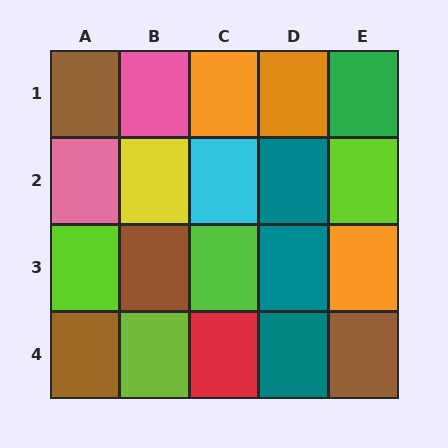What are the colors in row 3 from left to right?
Lime, brown, lime, teal, orange.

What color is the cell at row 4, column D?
Teal.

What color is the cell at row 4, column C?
Red.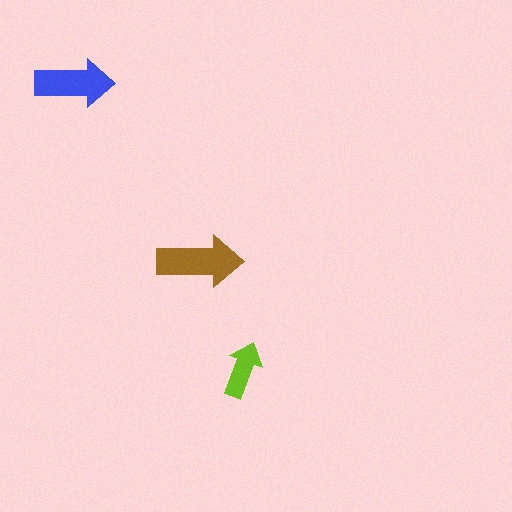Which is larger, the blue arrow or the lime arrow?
The blue one.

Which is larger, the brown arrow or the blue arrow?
The brown one.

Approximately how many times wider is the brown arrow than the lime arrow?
About 1.5 times wider.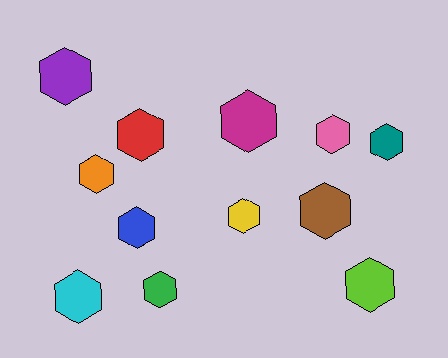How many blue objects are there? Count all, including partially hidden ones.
There is 1 blue object.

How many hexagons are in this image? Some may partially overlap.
There are 12 hexagons.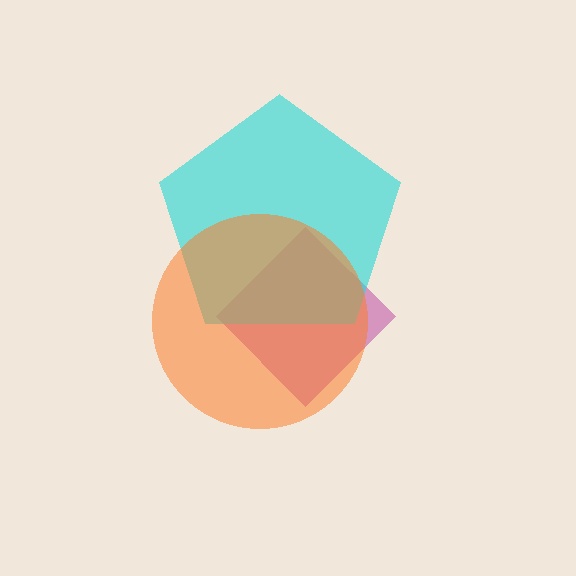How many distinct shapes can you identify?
There are 3 distinct shapes: a magenta diamond, a cyan pentagon, an orange circle.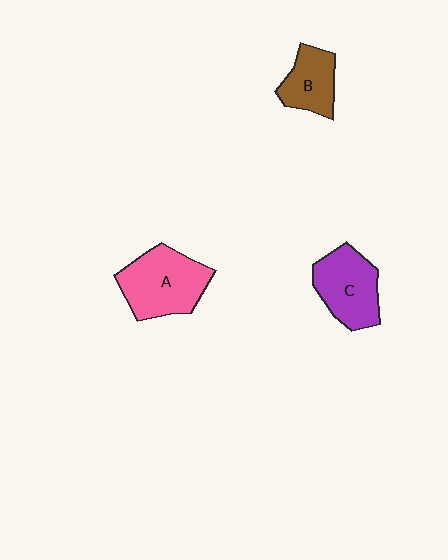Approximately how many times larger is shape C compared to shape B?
Approximately 1.4 times.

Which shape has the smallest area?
Shape B (brown).